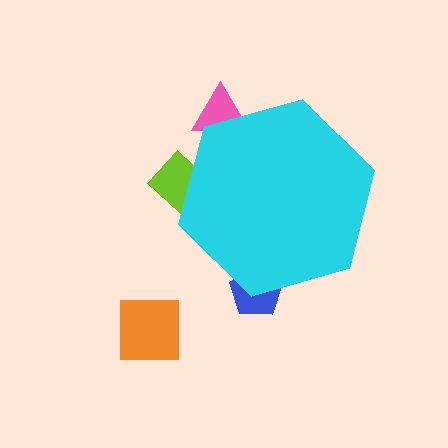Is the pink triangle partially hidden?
Yes, the pink triangle is partially hidden behind the cyan hexagon.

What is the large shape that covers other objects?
A cyan hexagon.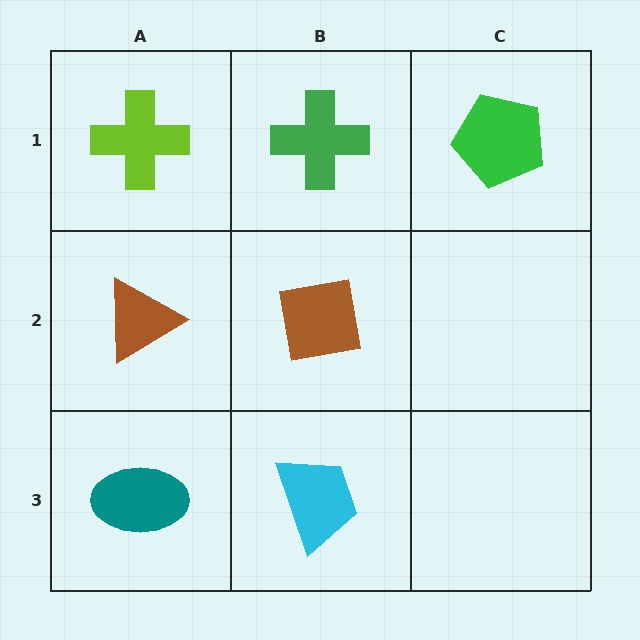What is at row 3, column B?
A cyan trapezoid.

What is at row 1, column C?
A green pentagon.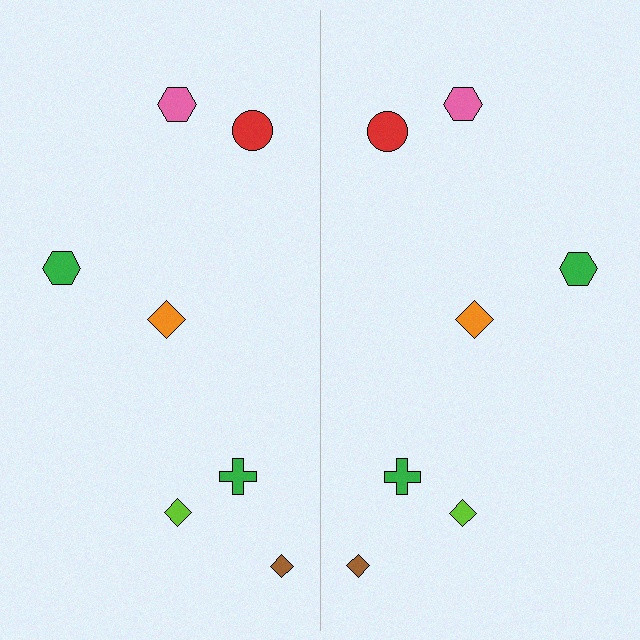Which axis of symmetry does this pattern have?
The pattern has a vertical axis of symmetry running through the center of the image.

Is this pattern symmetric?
Yes, this pattern has bilateral (reflection) symmetry.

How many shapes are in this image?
There are 14 shapes in this image.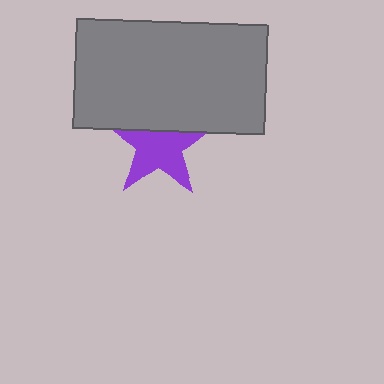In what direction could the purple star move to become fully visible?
The purple star could move down. That would shift it out from behind the gray rectangle entirely.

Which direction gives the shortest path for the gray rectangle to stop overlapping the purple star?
Moving up gives the shortest separation.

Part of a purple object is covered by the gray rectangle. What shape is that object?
It is a star.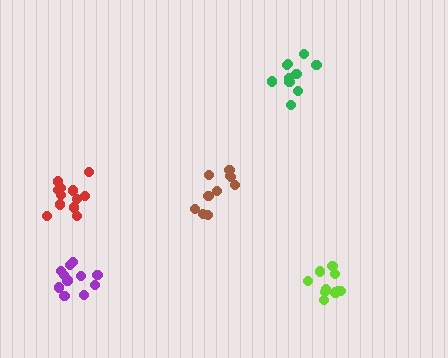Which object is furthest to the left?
The red cluster is leftmost.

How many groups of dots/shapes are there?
There are 5 groups.